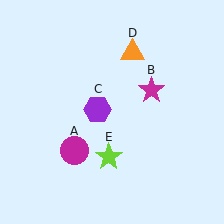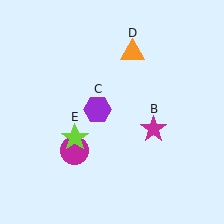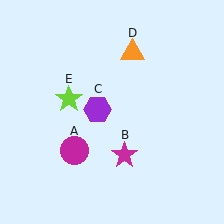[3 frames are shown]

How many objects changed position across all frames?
2 objects changed position: magenta star (object B), lime star (object E).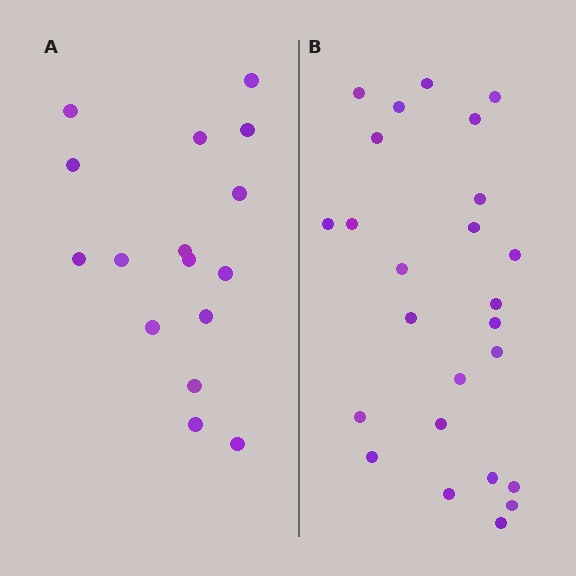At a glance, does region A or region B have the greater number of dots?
Region B (the right region) has more dots.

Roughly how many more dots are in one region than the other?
Region B has roughly 8 or so more dots than region A.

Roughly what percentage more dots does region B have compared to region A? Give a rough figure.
About 55% more.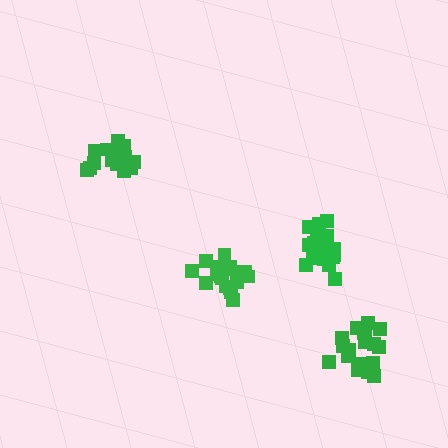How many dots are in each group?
Group 1: 15 dots, Group 2: 17 dots, Group 3: 19 dots, Group 4: 18 dots (69 total).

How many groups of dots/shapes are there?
There are 4 groups.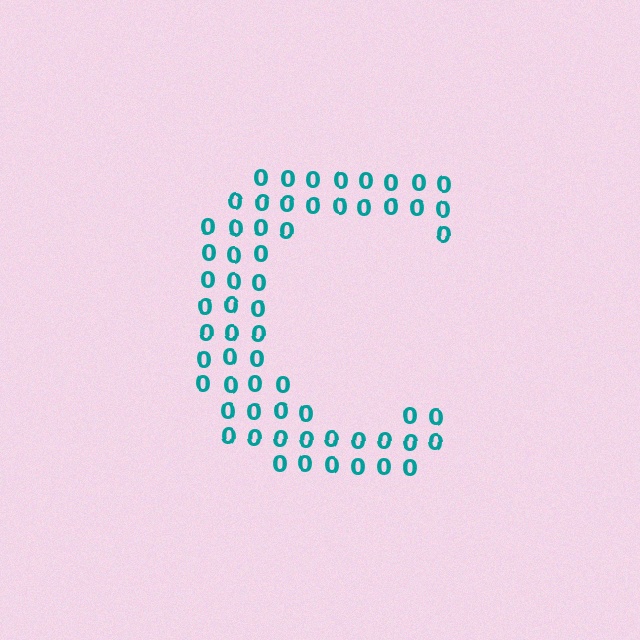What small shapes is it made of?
It is made of small digit 0's.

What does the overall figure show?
The overall figure shows the letter C.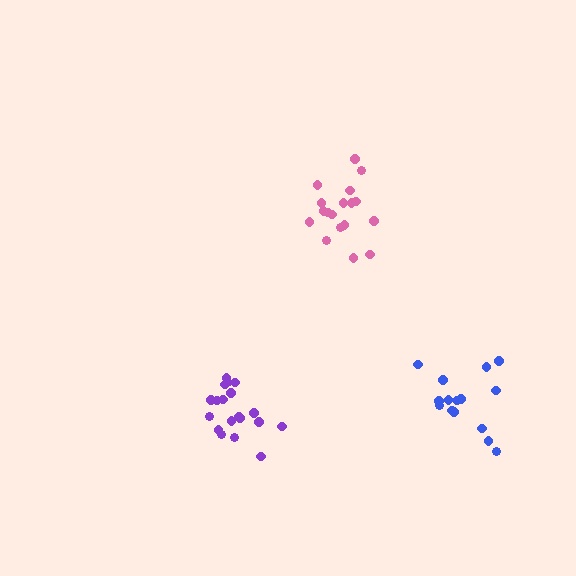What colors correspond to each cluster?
The clusters are colored: pink, blue, purple.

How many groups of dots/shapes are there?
There are 3 groups.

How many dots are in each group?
Group 1: 18 dots, Group 2: 15 dots, Group 3: 19 dots (52 total).